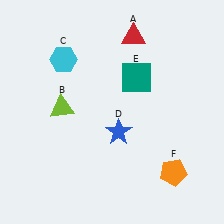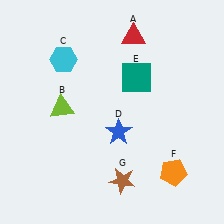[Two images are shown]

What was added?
A brown star (G) was added in Image 2.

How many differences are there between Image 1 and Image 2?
There is 1 difference between the two images.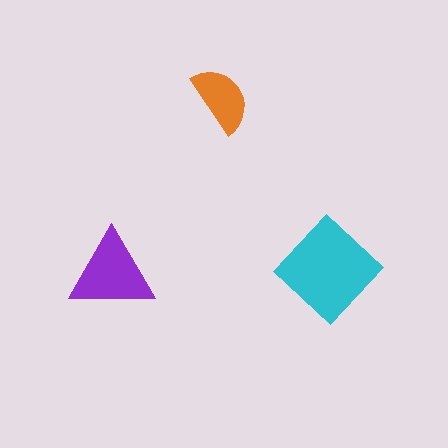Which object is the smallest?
The orange semicircle.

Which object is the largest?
The cyan diamond.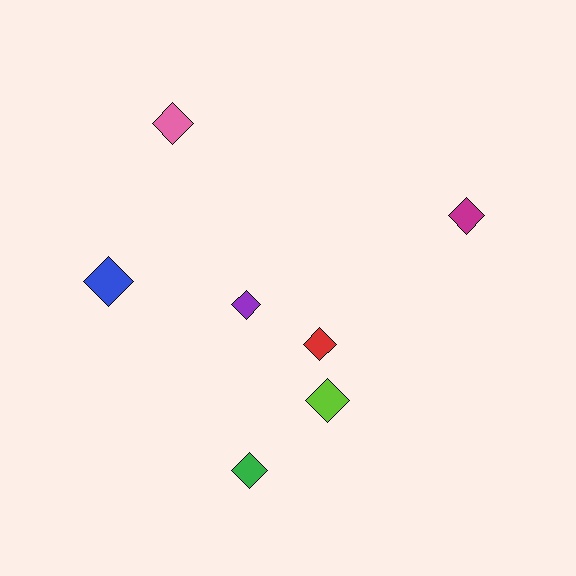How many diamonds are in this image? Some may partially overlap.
There are 7 diamonds.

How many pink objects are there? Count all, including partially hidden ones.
There is 1 pink object.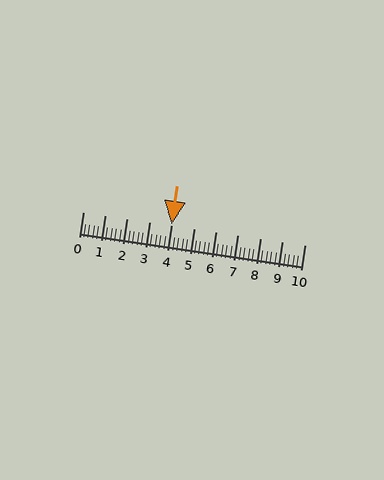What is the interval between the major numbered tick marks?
The major tick marks are spaced 1 units apart.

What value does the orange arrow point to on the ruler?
The orange arrow points to approximately 4.0.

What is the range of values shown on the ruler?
The ruler shows values from 0 to 10.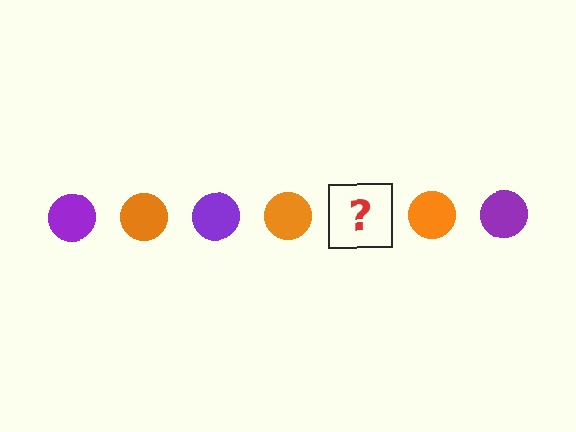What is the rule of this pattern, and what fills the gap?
The rule is that the pattern cycles through purple, orange circles. The gap should be filled with a purple circle.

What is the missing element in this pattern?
The missing element is a purple circle.